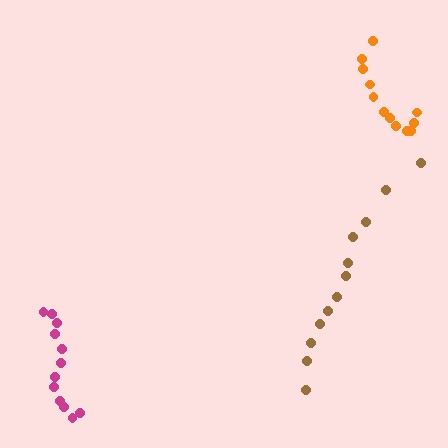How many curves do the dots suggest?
There are 3 distinct paths.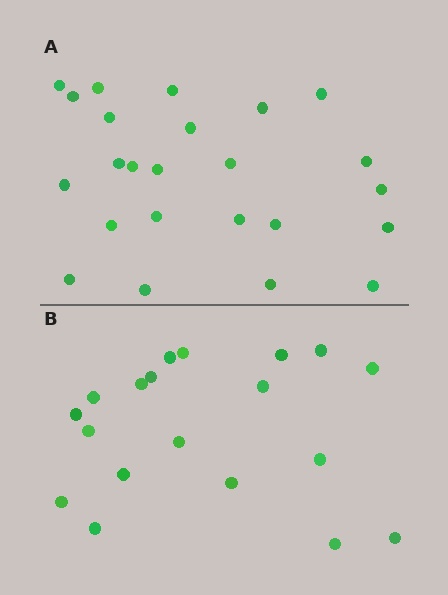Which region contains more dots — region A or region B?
Region A (the top region) has more dots.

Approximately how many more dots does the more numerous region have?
Region A has about 5 more dots than region B.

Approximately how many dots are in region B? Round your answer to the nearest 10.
About 20 dots. (The exact count is 19, which rounds to 20.)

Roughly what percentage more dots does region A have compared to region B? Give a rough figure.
About 25% more.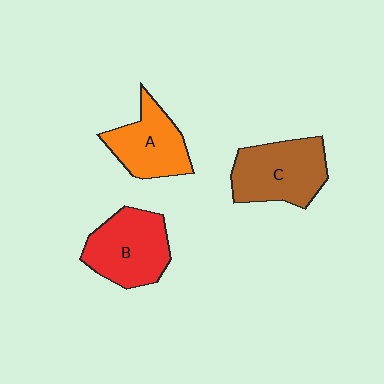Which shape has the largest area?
Shape C (brown).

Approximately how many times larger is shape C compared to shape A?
Approximately 1.2 times.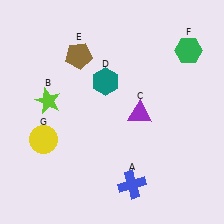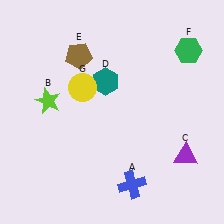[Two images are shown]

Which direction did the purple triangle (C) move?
The purple triangle (C) moved right.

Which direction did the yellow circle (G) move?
The yellow circle (G) moved up.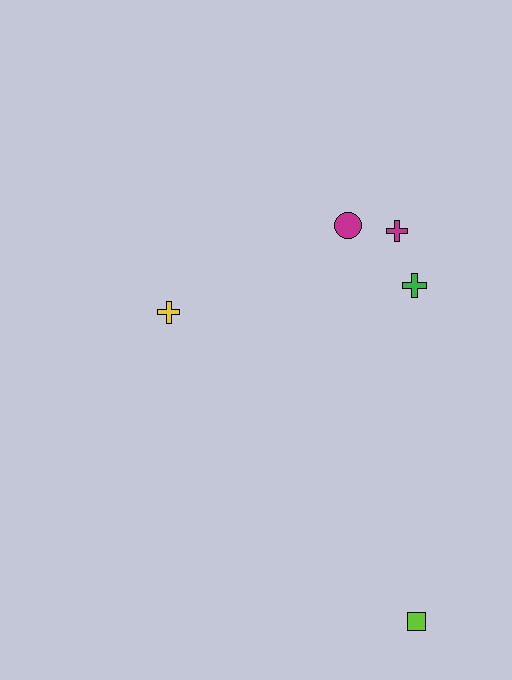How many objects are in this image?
There are 5 objects.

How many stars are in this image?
There are no stars.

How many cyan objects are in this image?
There are no cyan objects.